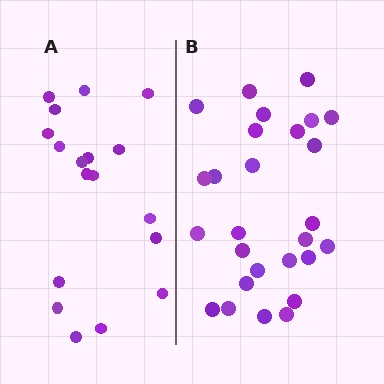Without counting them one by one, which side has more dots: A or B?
Region B (the right region) has more dots.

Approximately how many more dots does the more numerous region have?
Region B has roughly 8 or so more dots than region A.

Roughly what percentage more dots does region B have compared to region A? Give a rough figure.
About 50% more.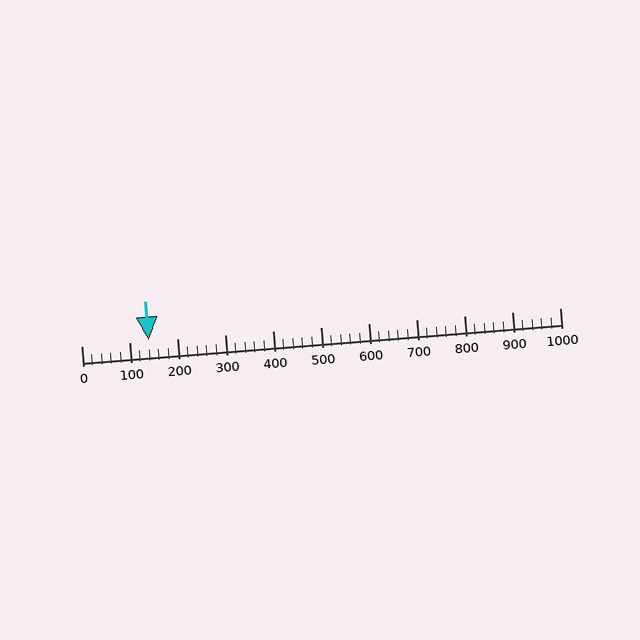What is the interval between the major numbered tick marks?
The major tick marks are spaced 100 units apart.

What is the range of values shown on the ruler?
The ruler shows values from 0 to 1000.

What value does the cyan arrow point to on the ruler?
The cyan arrow points to approximately 140.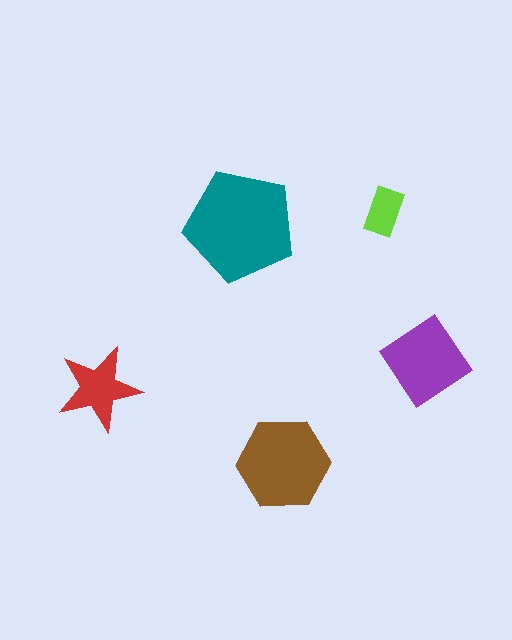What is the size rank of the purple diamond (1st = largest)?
3rd.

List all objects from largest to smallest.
The teal pentagon, the brown hexagon, the purple diamond, the red star, the lime rectangle.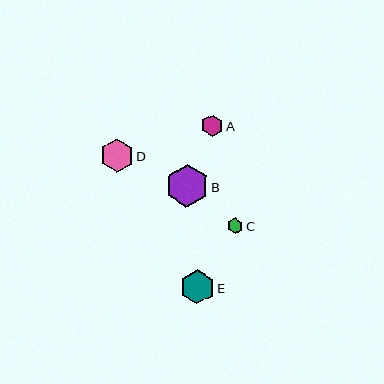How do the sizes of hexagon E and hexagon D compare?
Hexagon E and hexagon D are approximately the same size.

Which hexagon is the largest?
Hexagon B is the largest with a size of approximately 43 pixels.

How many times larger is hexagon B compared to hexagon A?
Hexagon B is approximately 2.0 times the size of hexagon A.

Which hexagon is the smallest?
Hexagon C is the smallest with a size of approximately 16 pixels.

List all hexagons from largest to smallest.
From largest to smallest: B, E, D, A, C.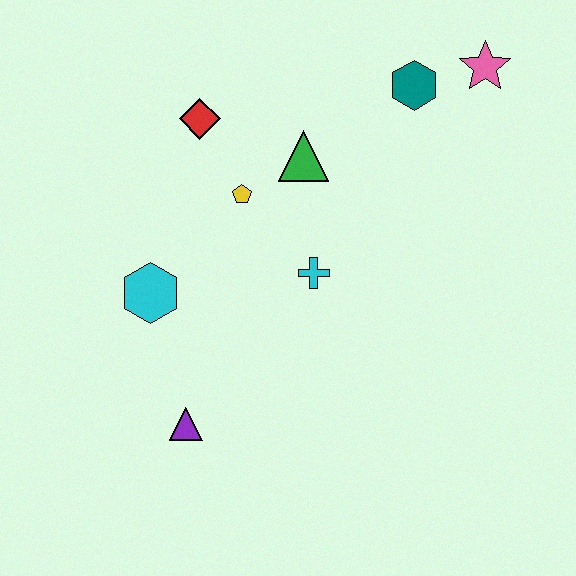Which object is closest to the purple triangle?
The cyan hexagon is closest to the purple triangle.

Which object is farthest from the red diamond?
The purple triangle is farthest from the red diamond.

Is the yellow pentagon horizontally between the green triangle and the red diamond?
Yes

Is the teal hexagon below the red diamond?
No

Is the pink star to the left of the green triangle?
No